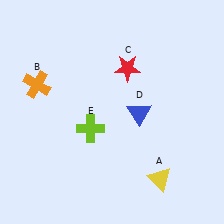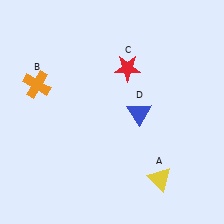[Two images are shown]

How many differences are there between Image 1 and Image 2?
There is 1 difference between the two images.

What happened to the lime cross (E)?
The lime cross (E) was removed in Image 2. It was in the bottom-left area of Image 1.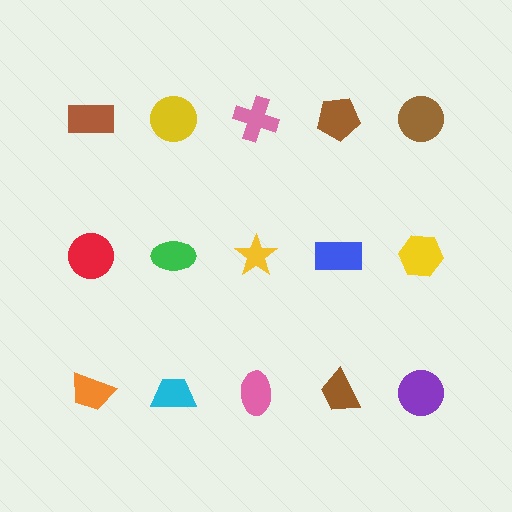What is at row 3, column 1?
An orange trapezoid.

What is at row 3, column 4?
A brown trapezoid.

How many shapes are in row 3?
5 shapes.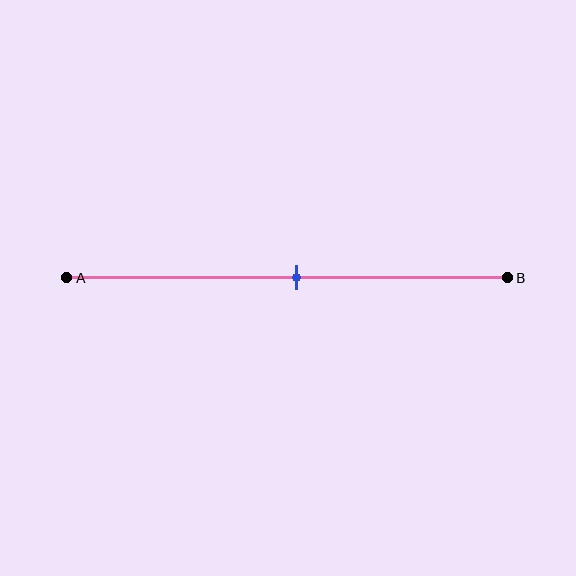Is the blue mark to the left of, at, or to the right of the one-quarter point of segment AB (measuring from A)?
The blue mark is to the right of the one-quarter point of segment AB.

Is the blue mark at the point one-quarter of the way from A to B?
No, the mark is at about 50% from A, not at the 25% one-quarter point.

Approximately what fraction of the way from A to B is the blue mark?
The blue mark is approximately 50% of the way from A to B.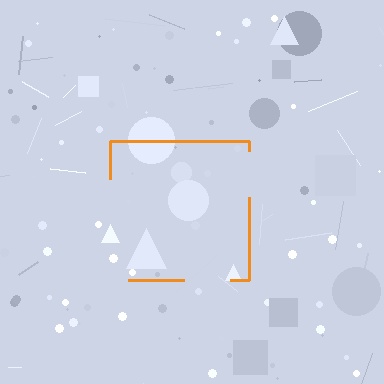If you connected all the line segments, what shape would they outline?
They would outline a square.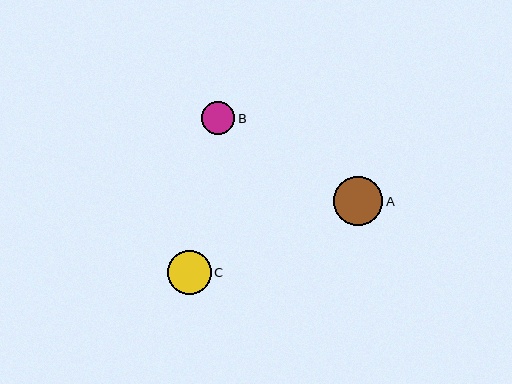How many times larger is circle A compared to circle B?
Circle A is approximately 1.5 times the size of circle B.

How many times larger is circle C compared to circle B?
Circle C is approximately 1.3 times the size of circle B.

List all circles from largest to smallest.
From largest to smallest: A, C, B.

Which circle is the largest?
Circle A is the largest with a size of approximately 49 pixels.